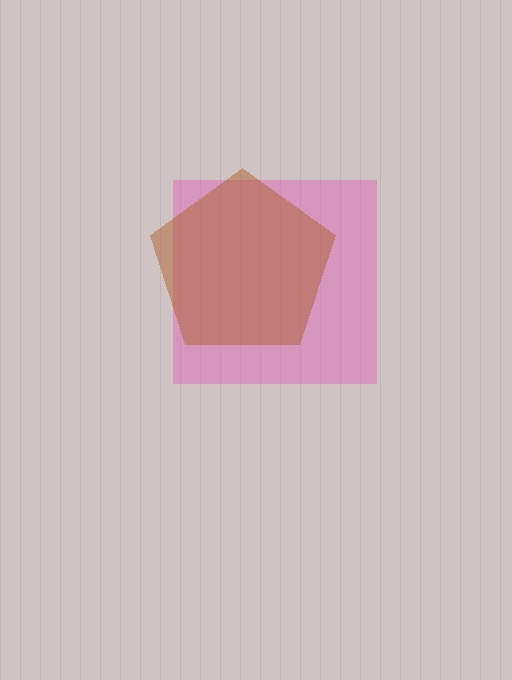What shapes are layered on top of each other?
The layered shapes are: a pink square, a brown pentagon.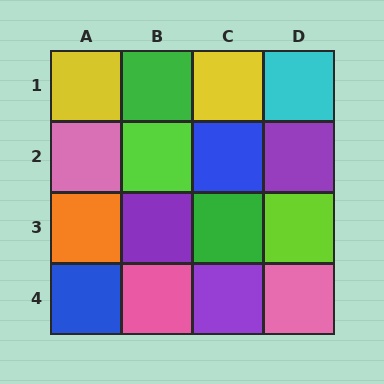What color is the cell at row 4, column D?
Pink.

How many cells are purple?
3 cells are purple.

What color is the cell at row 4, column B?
Pink.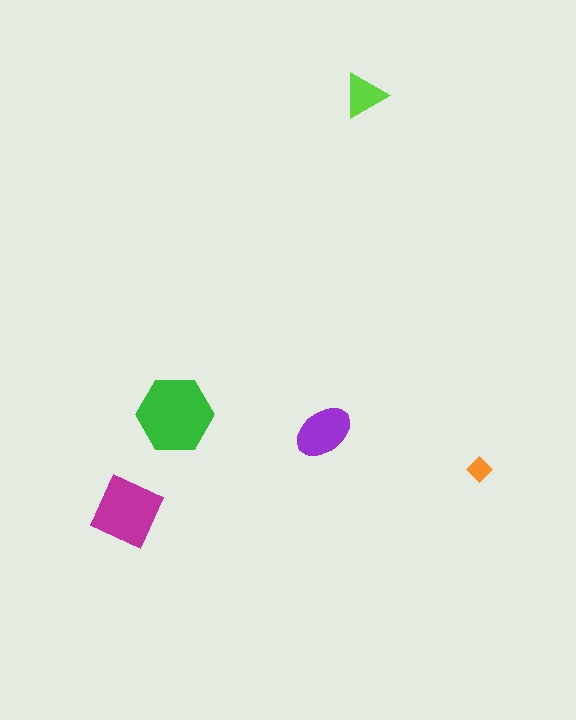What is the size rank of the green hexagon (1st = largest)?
1st.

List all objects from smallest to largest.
The orange diamond, the lime triangle, the purple ellipse, the magenta square, the green hexagon.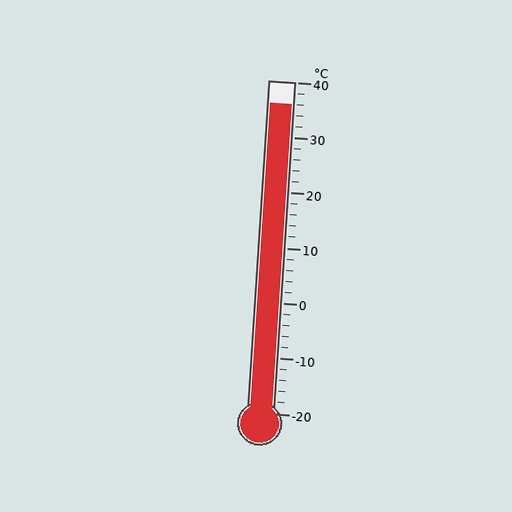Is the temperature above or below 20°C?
The temperature is above 20°C.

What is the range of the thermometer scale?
The thermometer scale ranges from -20°C to 40°C.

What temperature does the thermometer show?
The thermometer shows approximately 36°C.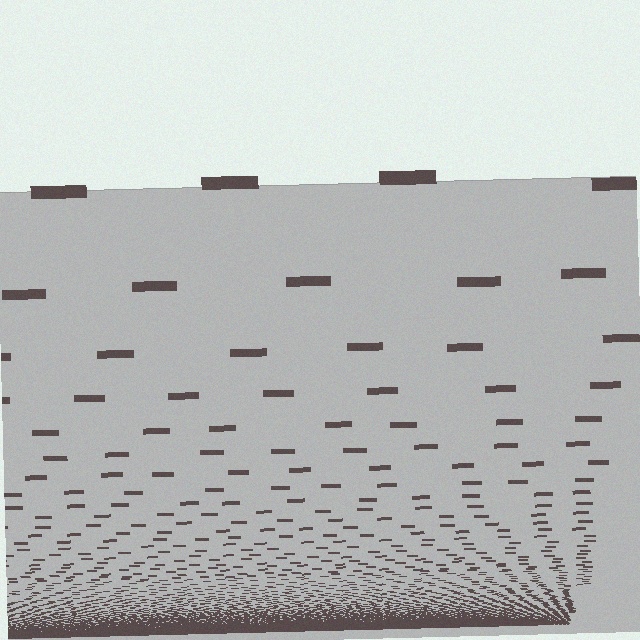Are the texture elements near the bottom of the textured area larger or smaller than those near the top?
Smaller. The gradient is inverted — elements near the bottom are smaller and denser.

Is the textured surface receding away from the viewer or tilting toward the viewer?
The surface appears to tilt toward the viewer. Texture elements get larger and sparser toward the top.